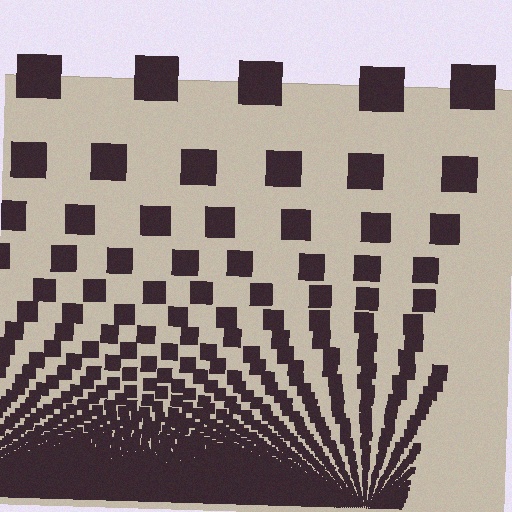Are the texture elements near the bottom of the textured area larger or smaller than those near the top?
Smaller. The gradient is inverted — elements near the bottom are smaller and denser.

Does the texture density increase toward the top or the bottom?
Density increases toward the bottom.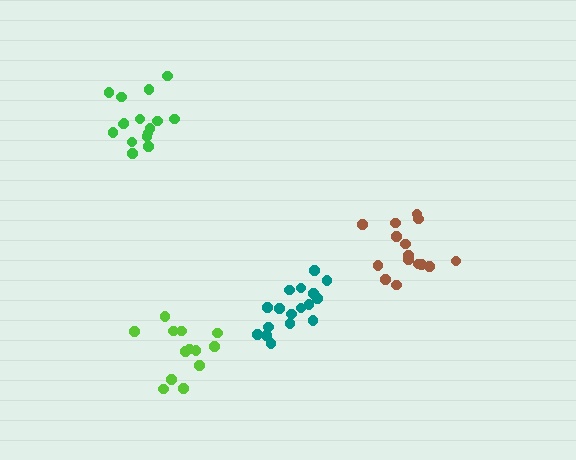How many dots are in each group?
Group 1: 15 dots, Group 2: 17 dots, Group 3: 13 dots, Group 4: 16 dots (61 total).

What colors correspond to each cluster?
The clusters are colored: brown, teal, lime, green.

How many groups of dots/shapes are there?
There are 4 groups.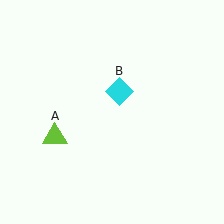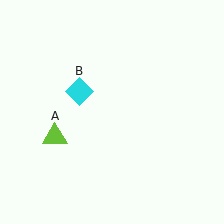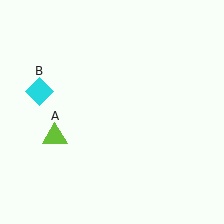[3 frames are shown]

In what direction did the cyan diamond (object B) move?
The cyan diamond (object B) moved left.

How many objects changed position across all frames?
1 object changed position: cyan diamond (object B).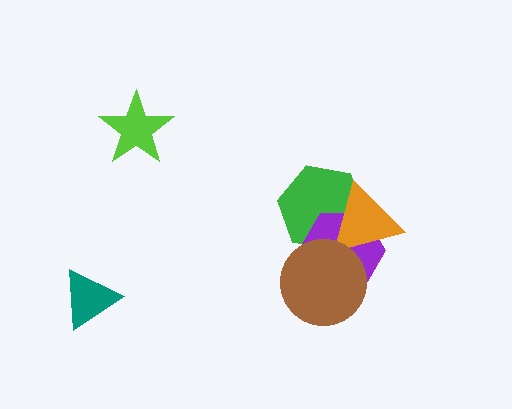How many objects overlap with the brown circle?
3 objects overlap with the brown circle.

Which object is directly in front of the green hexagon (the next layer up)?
The purple hexagon is directly in front of the green hexagon.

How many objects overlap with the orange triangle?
3 objects overlap with the orange triangle.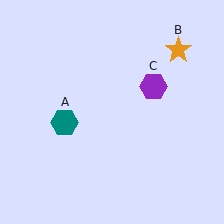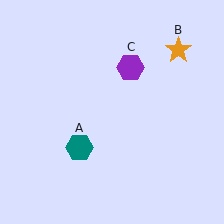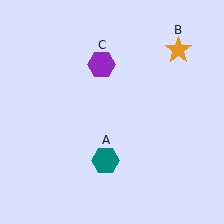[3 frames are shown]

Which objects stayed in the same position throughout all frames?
Orange star (object B) remained stationary.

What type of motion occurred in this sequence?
The teal hexagon (object A), purple hexagon (object C) rotated counterclockwise around the center of the scene.